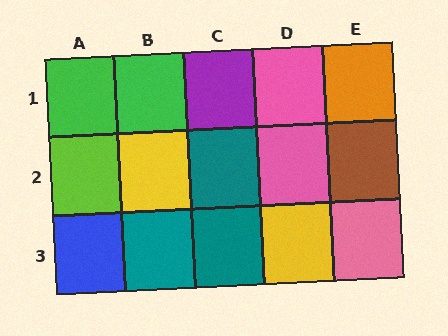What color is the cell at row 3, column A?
Blue.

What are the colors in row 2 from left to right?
Lime, yellow, teal, pink, brown.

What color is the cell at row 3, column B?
Teal.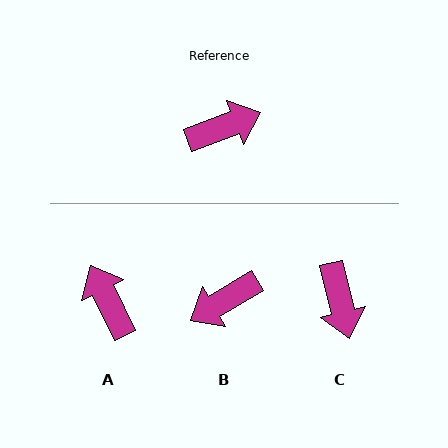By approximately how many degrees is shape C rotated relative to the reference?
Approximately 97 degrees clockwise.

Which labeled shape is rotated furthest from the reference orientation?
B, about 170 degrees away.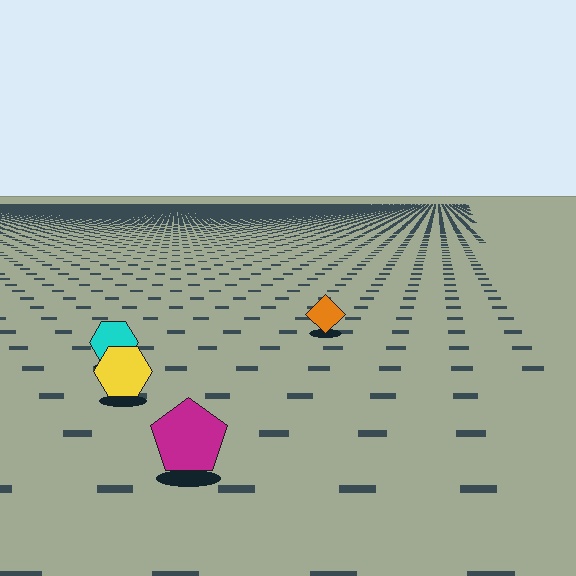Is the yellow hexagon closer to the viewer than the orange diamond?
Yes. The yellow hexagon is closer — you can tell from the texture gradient: the ground texture is coarser near it.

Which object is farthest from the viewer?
The orange diamond is farthest from the viewer. It appears smaller and the ground texture around it is denser.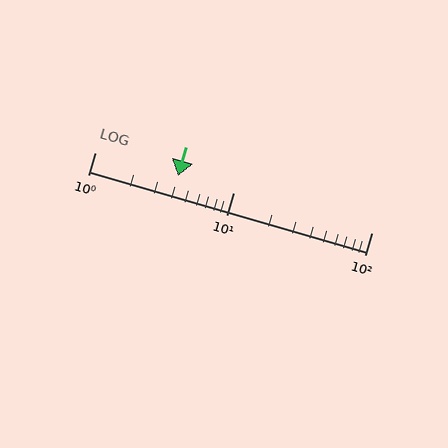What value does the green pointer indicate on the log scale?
The pointer indicates approximately 4.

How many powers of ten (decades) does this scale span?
The scale spans 2 decades, from 1 to 100.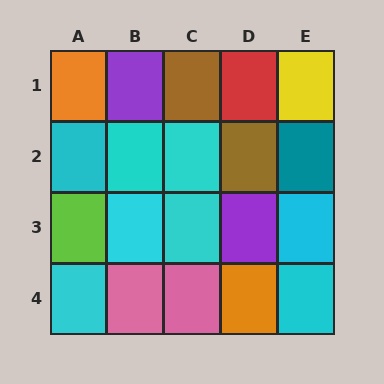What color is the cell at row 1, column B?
Purple.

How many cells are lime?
1 cell is lime.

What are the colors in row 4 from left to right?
Cyan, pink, pink, orange, cyan.